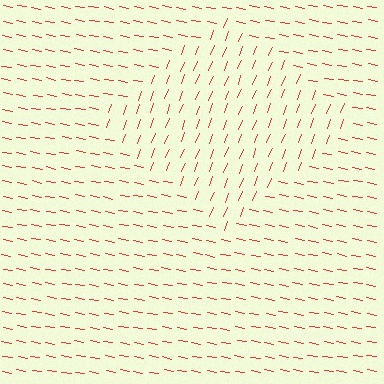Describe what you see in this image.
The image is filled with small red line segments. A diamond region in the image has lines oriented differently from the surrounding lines, creating a visible texture boundary.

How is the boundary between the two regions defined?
The boundary is defined purely by a change in line orientation (approximately 79 degrees difference). All lines are the same color and thickness.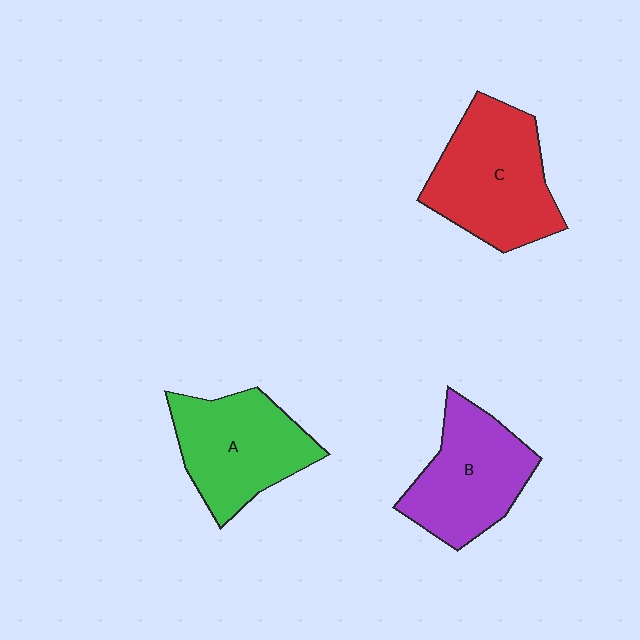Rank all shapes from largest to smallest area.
From largest to smallest: C (red), A (green), B (purple).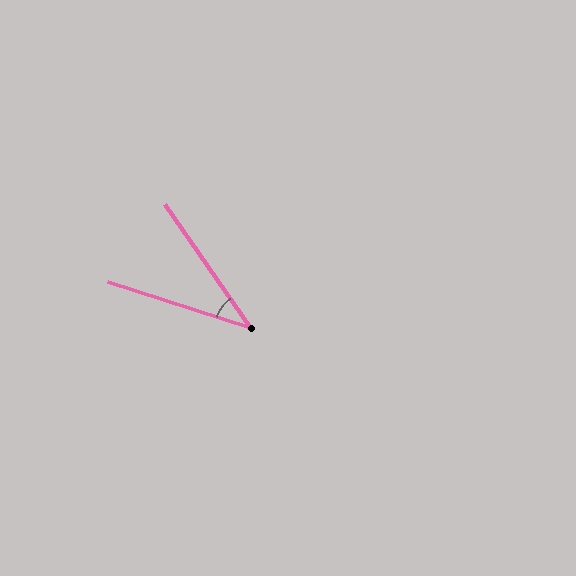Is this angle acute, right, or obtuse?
It is acute.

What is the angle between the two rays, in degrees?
Approximately 37 degrees.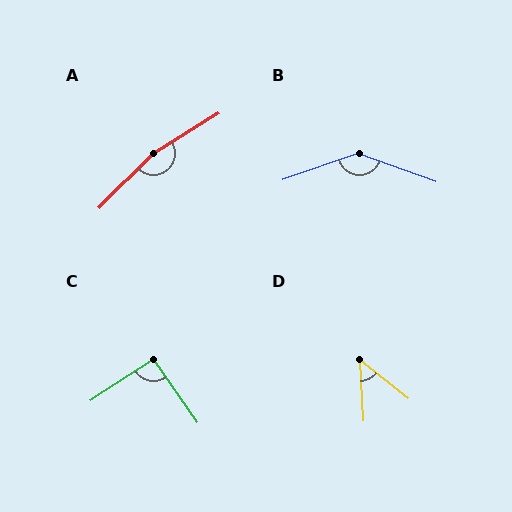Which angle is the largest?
A, at approximately 167 degrees.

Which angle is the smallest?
D, at approximately 49 degrees.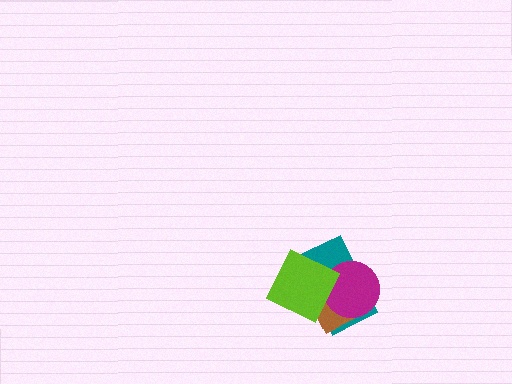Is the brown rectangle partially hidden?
Yes, it is partially covered by another shape.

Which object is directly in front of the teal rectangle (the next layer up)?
The brown rectangle is directly in front of the teal rectangle.